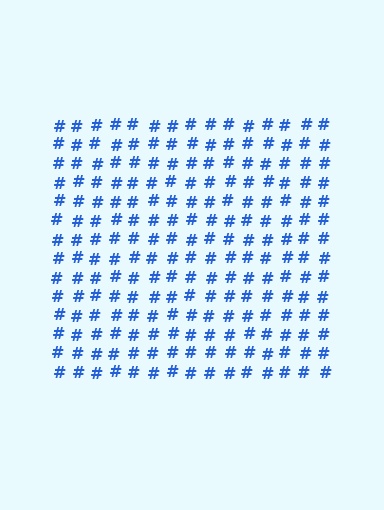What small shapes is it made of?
It is made of small hash symbols.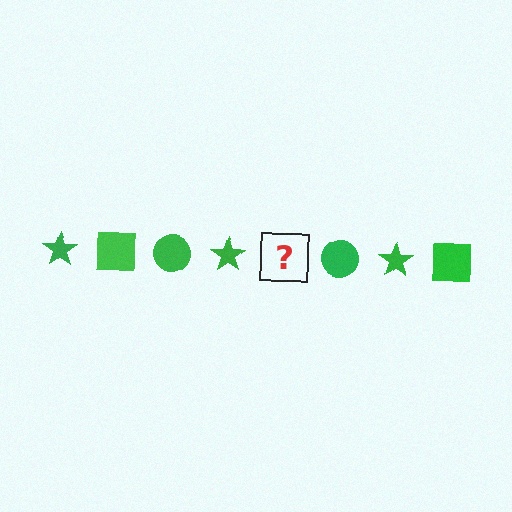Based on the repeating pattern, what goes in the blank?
The blank should be a green square.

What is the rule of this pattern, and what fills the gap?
The rule is that the pattern cycles through star, square, circle shapes in green. The gap should be filled with a green square.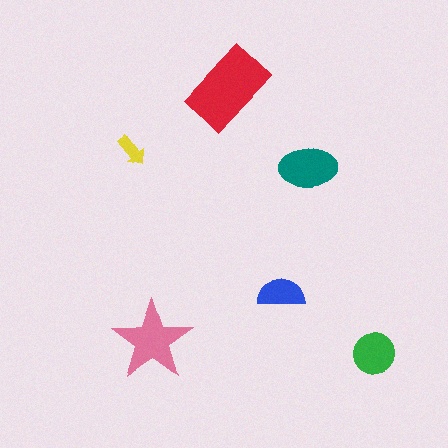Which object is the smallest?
The yellow arrow.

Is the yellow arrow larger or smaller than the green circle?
Smaller.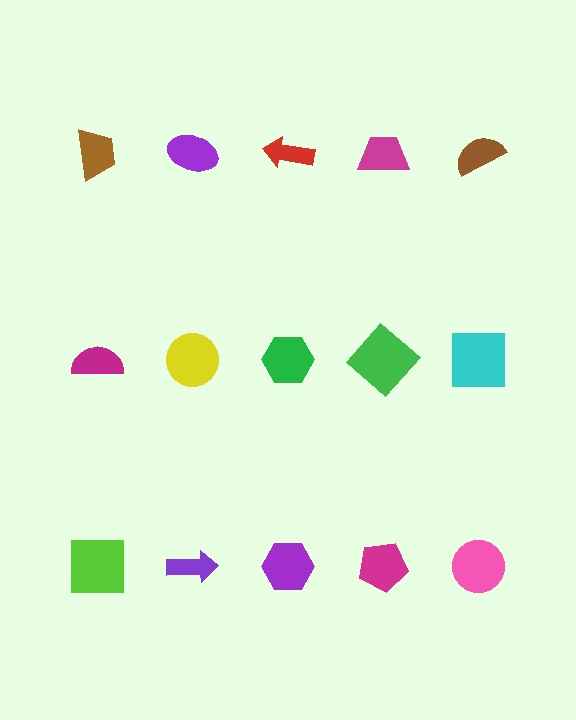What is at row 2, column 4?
A green diamond.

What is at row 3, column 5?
A pink circle.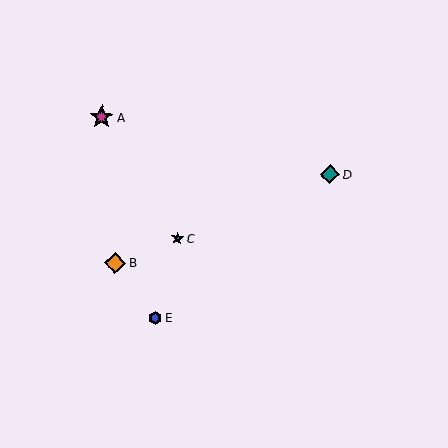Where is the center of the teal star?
The center of the teal star is at (177, 238).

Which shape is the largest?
The magenta star (labeled A) is the largest.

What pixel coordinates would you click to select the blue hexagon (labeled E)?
Click at (155, 318) to select the blue hexagon E.